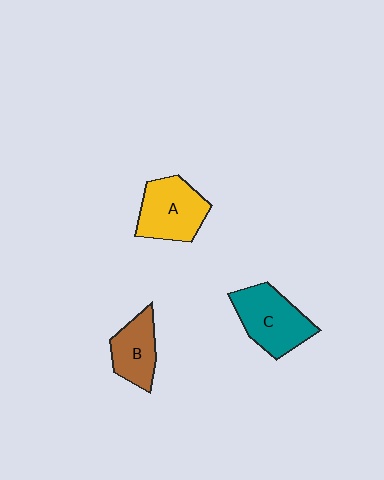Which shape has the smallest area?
Shape B (brown).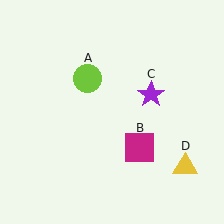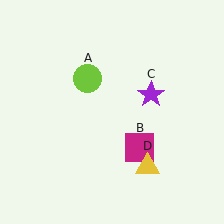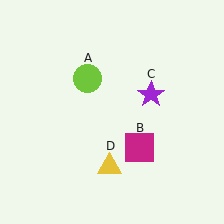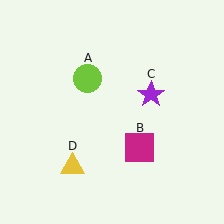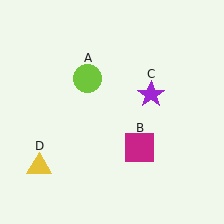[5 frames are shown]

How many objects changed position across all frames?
1 object changed position: yellow triangle (object D).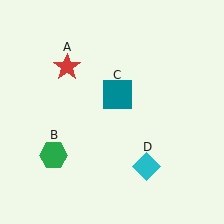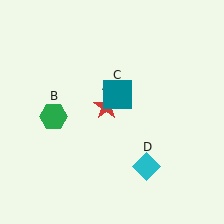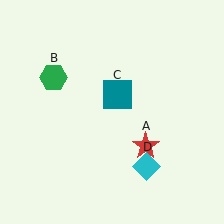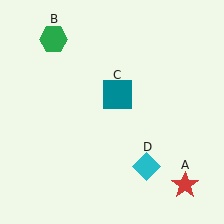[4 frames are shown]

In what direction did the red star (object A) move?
The red star (object A) moved down and to the right.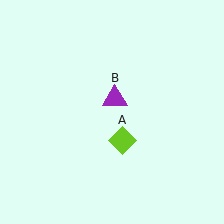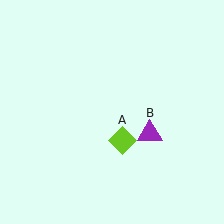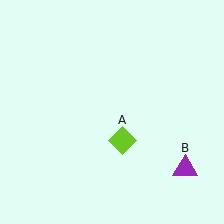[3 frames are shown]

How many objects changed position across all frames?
1 object changed position: purple triangle (object B).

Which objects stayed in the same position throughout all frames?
Lime diamond (object A) remained stationary.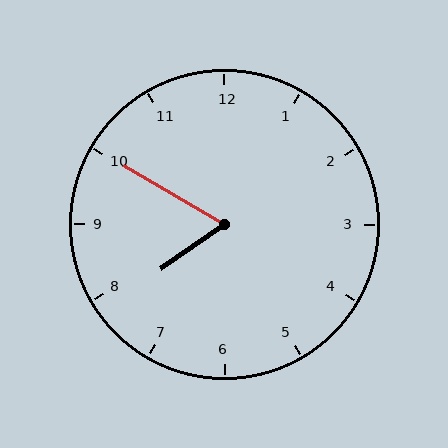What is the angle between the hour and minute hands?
Approximately 65 degrees.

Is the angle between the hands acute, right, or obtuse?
It is acute.